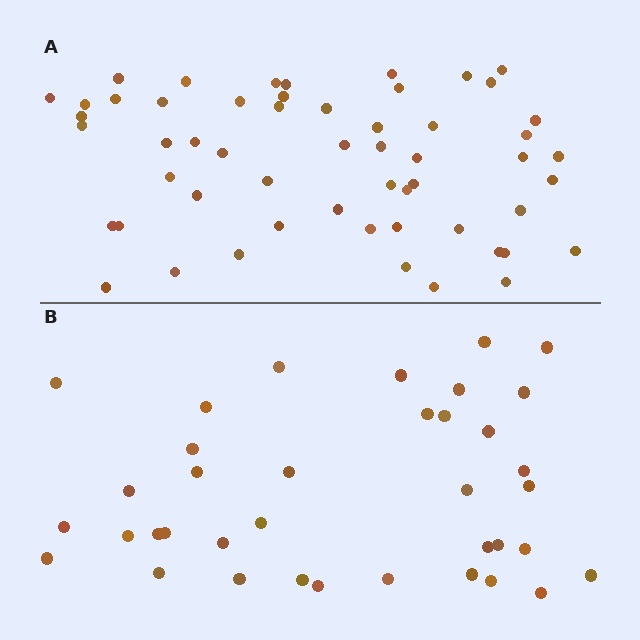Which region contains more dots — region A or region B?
Region A (the top region) has more dots.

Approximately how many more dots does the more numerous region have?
Region A has approximately 20 more dots than region B.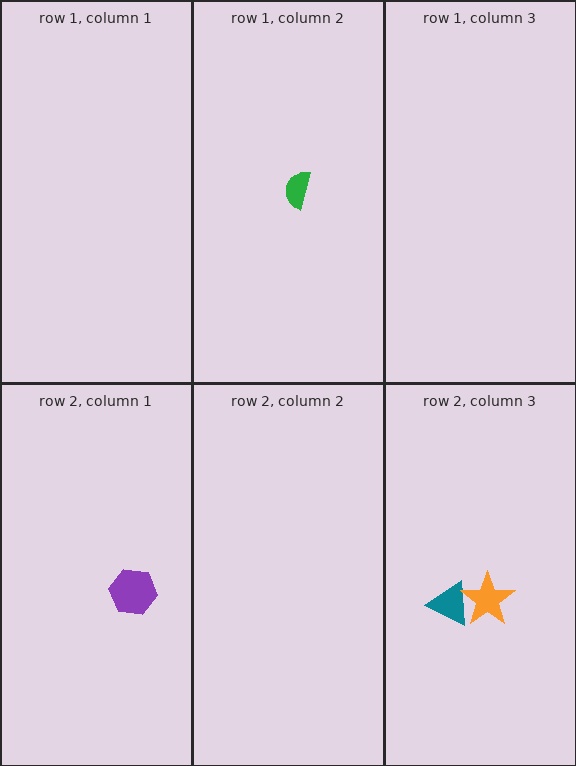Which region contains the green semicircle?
The row 1, column 2 region.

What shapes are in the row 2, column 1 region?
The purple hexagon.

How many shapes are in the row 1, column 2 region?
1.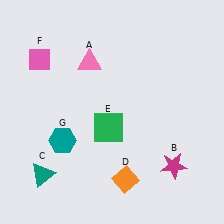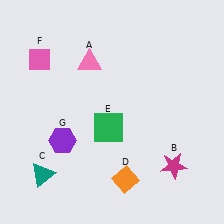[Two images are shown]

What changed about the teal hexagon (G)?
In Image 1, G is teal. In Image 2, it changed to purple.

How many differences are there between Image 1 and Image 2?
There is 1 difference between the two images.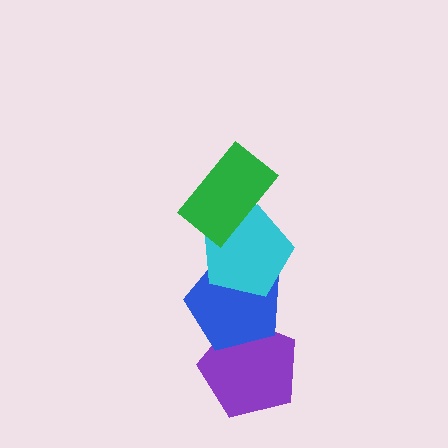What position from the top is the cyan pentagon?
The cyan pentagon is 2nd from the top.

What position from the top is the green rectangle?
The green rectangle is 1st from the top.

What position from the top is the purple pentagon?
The purple pentagon is 4th from the top.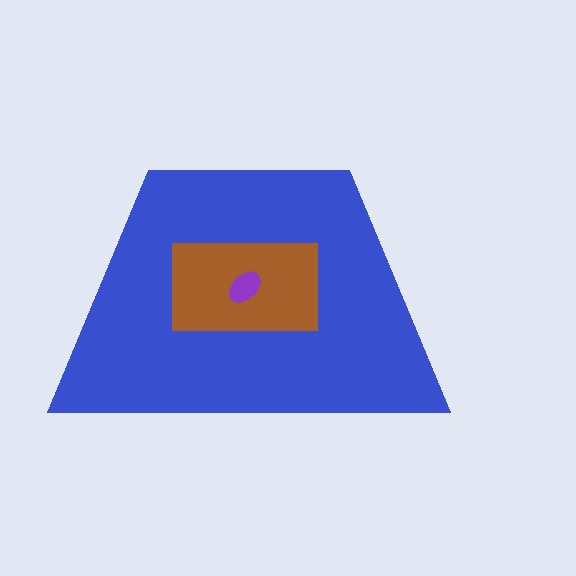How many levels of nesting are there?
3.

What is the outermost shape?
The blue trapezoid.